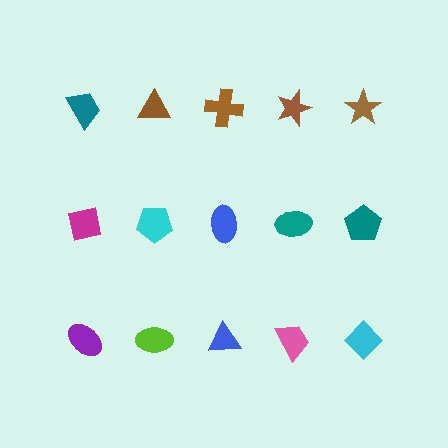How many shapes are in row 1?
5 shapes.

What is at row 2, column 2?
A cyan pentagon.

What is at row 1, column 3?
A brown cross.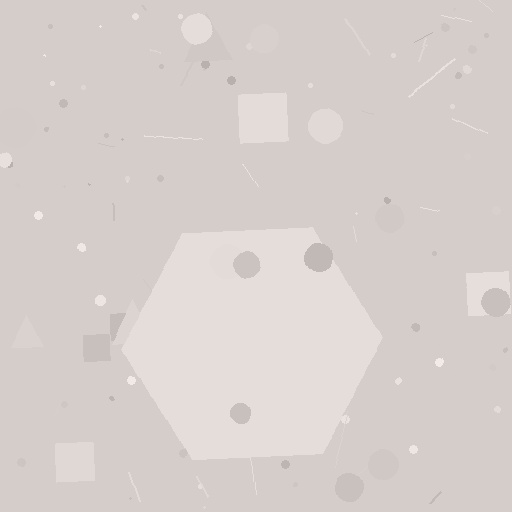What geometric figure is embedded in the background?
A hexagon is embedded in the background.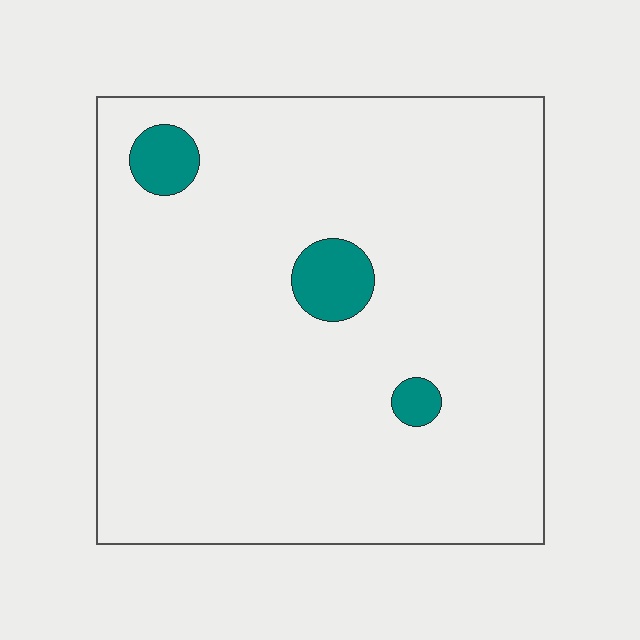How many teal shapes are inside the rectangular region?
3.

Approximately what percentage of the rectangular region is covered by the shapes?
Approximately 5%.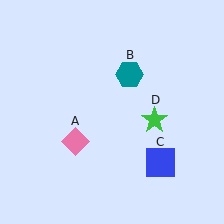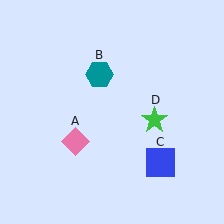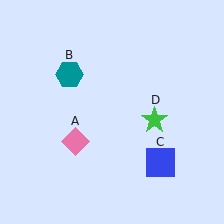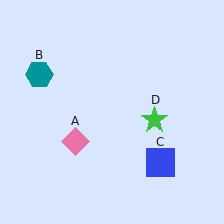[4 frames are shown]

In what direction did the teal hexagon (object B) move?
The teal hexagon (object B) moved left.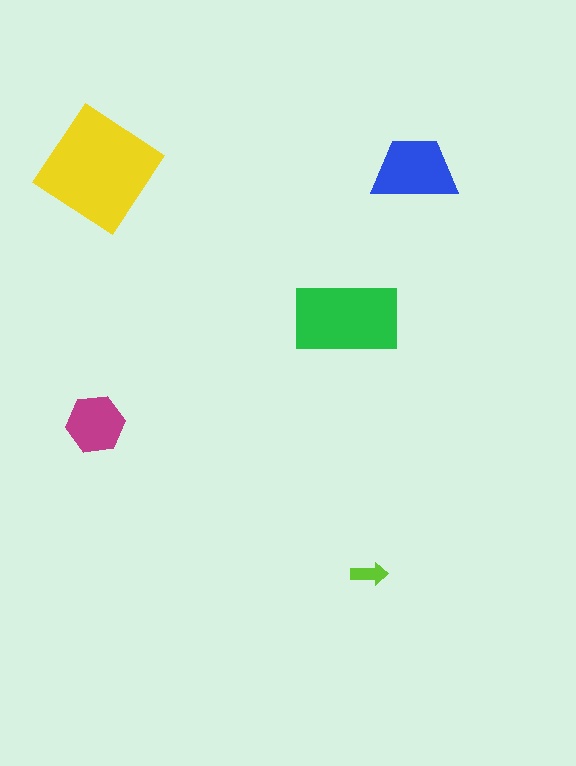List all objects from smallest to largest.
The lime arrow, the magenta hexagon, the blue trapezoid, the green rectangle, the yellow diamond.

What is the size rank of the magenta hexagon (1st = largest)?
4th.